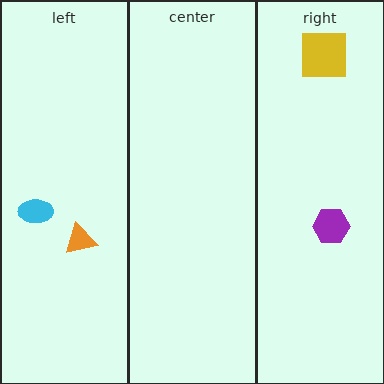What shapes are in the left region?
The cyan ellipse, the orange triangle.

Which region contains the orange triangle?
The left region.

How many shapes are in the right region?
2.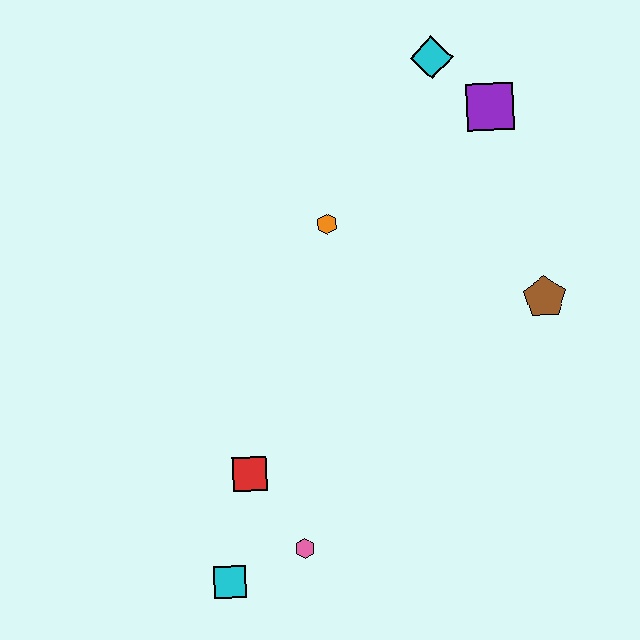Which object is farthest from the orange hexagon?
The cyan square is farthest from the orange hexagon.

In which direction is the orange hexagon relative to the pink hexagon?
The orange hexagon is above the pink hexagon.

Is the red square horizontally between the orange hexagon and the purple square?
No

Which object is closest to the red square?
The pink hexagon is closest to the red square.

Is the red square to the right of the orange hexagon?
No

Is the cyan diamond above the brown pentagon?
Yes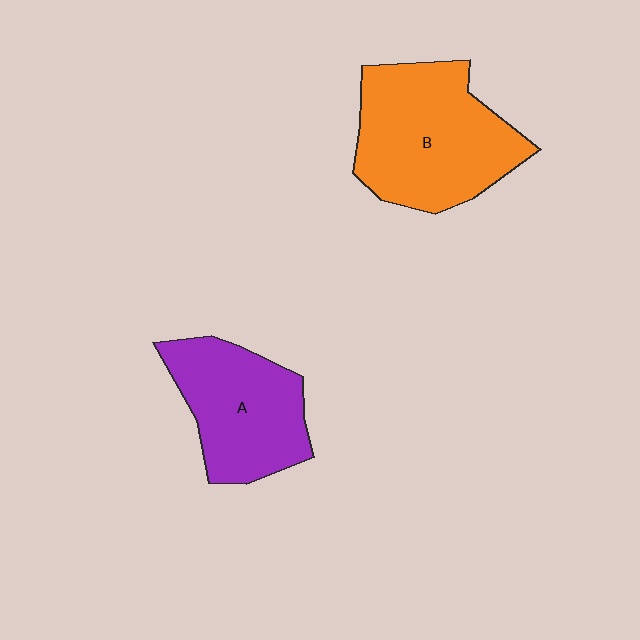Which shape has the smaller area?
Shape A (purple).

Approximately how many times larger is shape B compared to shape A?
Approximately 1.3 times.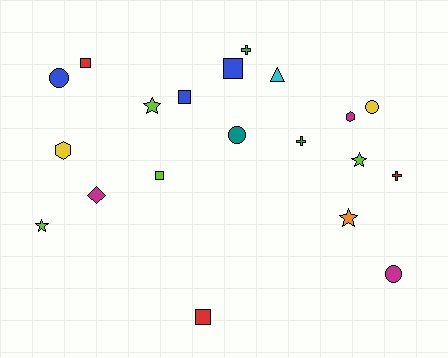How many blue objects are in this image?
There are 3 blue objects.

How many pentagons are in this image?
There are no pentagons.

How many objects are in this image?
There are 20 objects.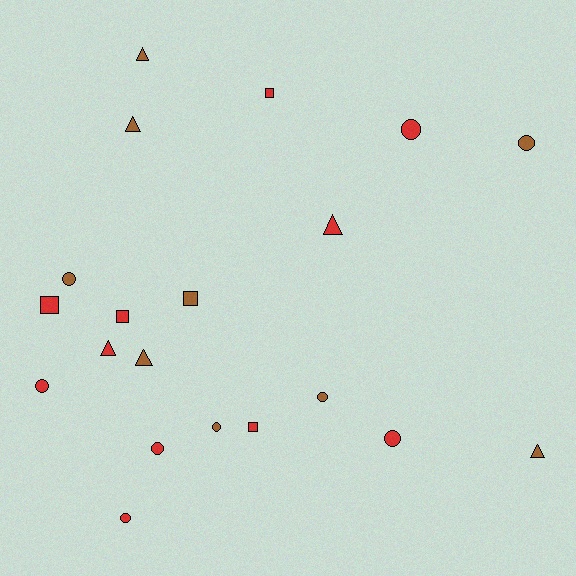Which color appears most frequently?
Red, with 11 objects.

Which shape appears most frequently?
Circle, with 9 objects.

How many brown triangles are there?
There are 4 brown triangles.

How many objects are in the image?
There are 20 objects.